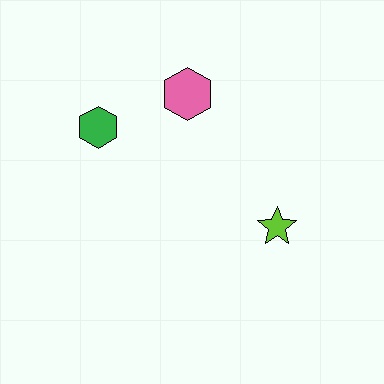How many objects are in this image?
There are 3 objects.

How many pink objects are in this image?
There is 1 pink object.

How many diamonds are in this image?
There are no diamonds.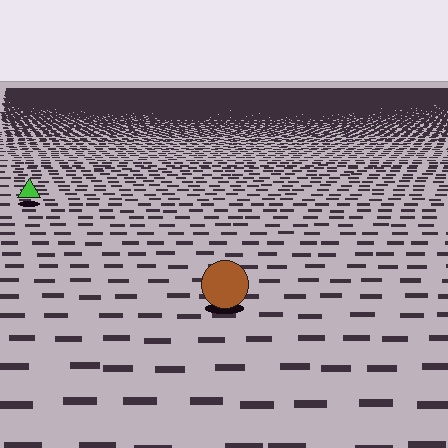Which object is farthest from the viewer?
The green triangle is farthest from the viewer. It appears smaller and the ground texture around it is denser.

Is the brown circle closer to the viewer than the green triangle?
Yes. The brown circle is closer — you can tell from the texture gradient: the ground texture is coarser near it.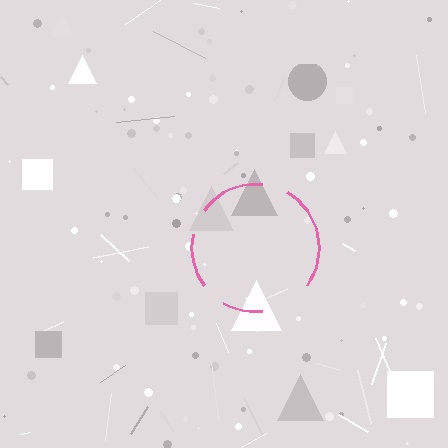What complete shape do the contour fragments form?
The contour fragments form a circle.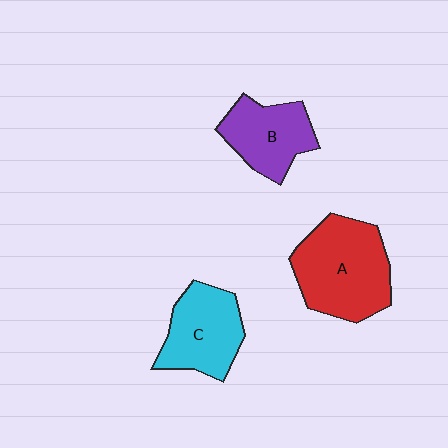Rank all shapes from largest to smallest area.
From largest to smallest: A (red), C (cyan), B (purple).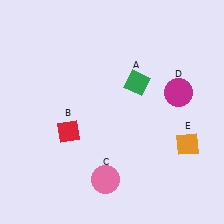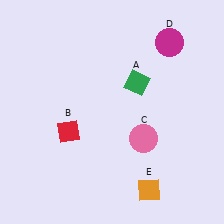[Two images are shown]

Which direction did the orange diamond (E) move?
The orange diamond (E) moved down.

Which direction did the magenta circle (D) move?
The magenta circle (D) moved up.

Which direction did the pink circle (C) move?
The pink circle (C) moved up.